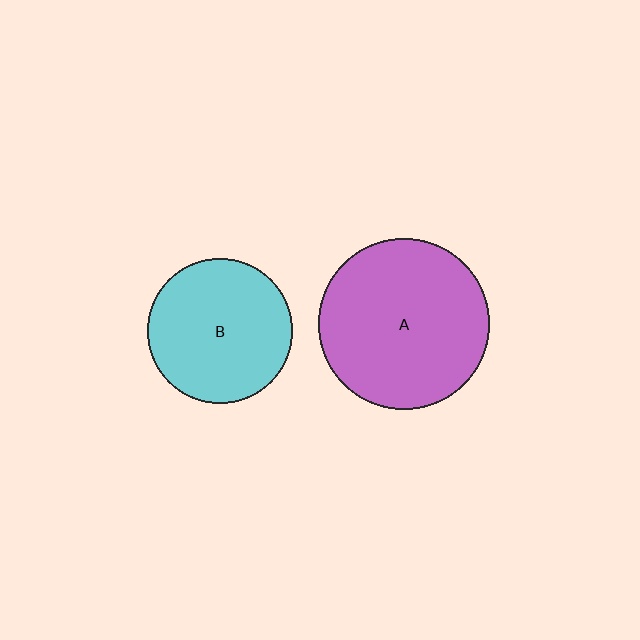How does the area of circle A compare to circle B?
Approximately 1.4 times.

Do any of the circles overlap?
No, none of the circles overlap.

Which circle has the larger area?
Circle A (purple).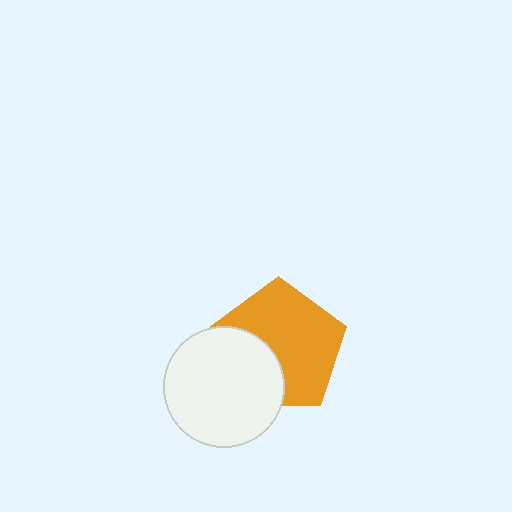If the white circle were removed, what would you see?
You would see the complete orange pentagon.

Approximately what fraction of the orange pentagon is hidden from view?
Roughly 34% of the orange pentagon is hidden behind the white circle.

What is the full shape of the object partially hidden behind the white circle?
The partially hidden object is an orange pentagon.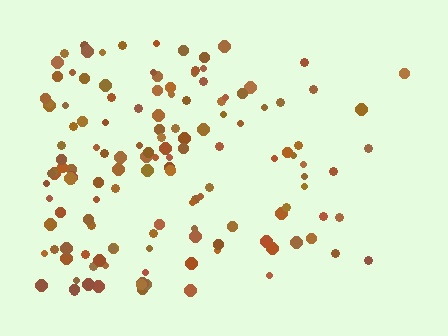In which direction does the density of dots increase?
From right to left, with the left side densest.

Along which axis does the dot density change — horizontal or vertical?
Horizontal.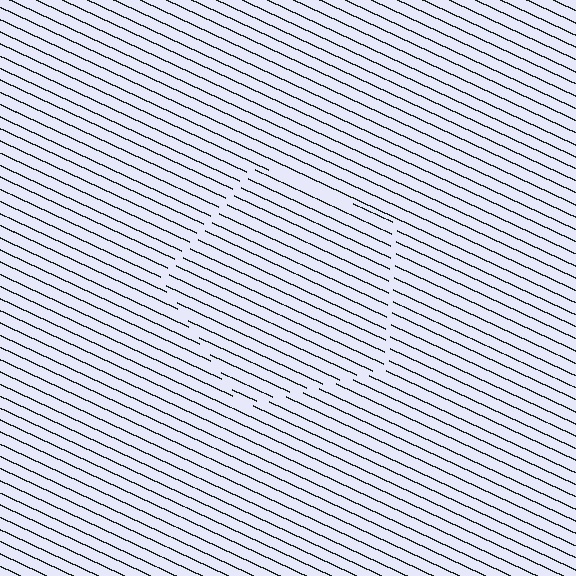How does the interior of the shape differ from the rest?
The interior of the shape contains the same grating, shifted by half a period — the contour is defined by the phase discontinuity where line-ends from the inner and outer gratings abut.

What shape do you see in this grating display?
An illusory pentagon. The interior of the shape contains the same grating, shifted by half a period — the contour is defined by the phase discontinuity where line-ends from the inner and outer gratings abut.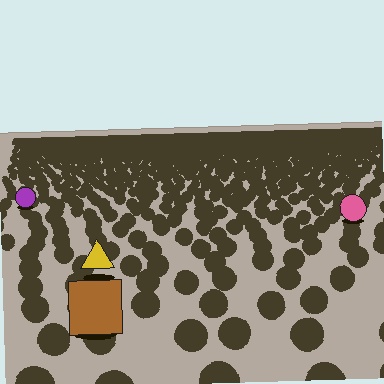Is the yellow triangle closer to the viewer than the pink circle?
Yes. The yellow triangle is closer — you can tell from the texture gradient: the ground texture is coarser near it.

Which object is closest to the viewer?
The brown square is closest. The texture marks near it are larger and more spread out.